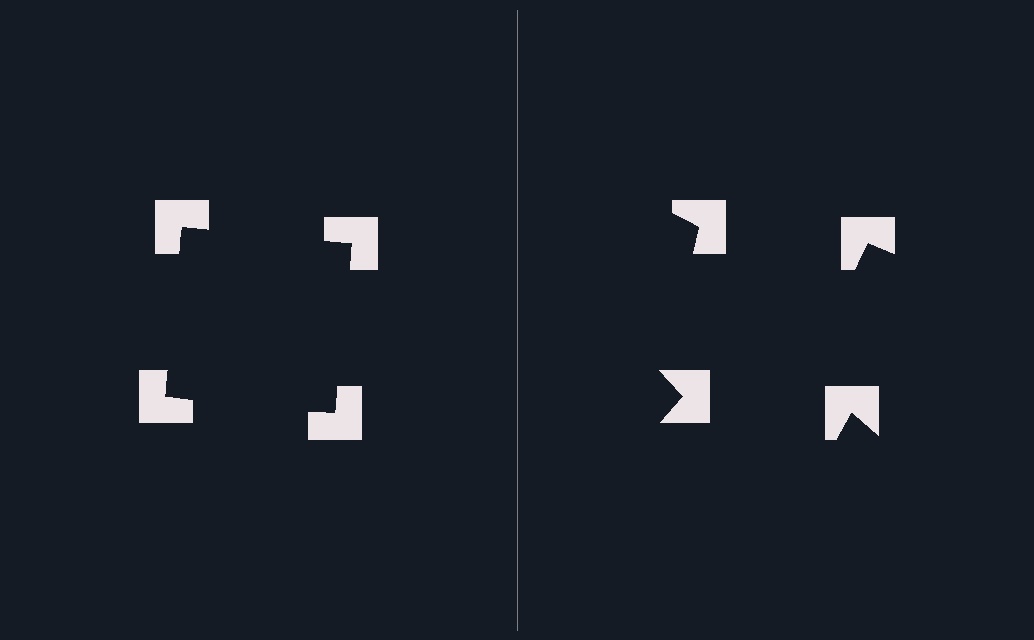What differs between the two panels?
The notched squares are positioned identically on both sides; only the wedge orientations differ. On the left they align to a square; on the right they are misaligned.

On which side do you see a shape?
An illusory square appears on the left side. On the right side the wedge cuts are rotated, so no coherent shape forms.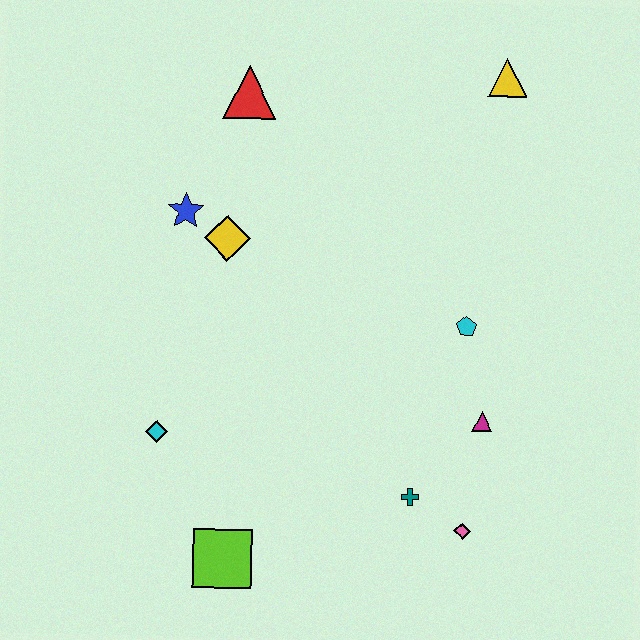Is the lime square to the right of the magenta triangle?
No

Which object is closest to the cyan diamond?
The lime square is closest to the cyan diamond.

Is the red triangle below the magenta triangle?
No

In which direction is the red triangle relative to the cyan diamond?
The red triangle is above the cyan diamond.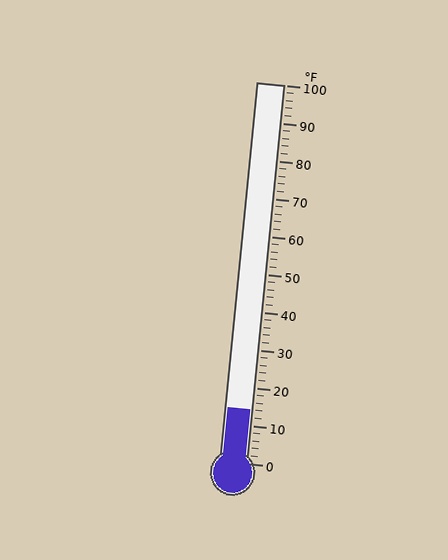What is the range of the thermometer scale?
The thermometer scale ranges from 0°F to 100°F.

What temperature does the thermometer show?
The thermometer shows approximately 14°F.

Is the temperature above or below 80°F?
The temperature is below 80°F.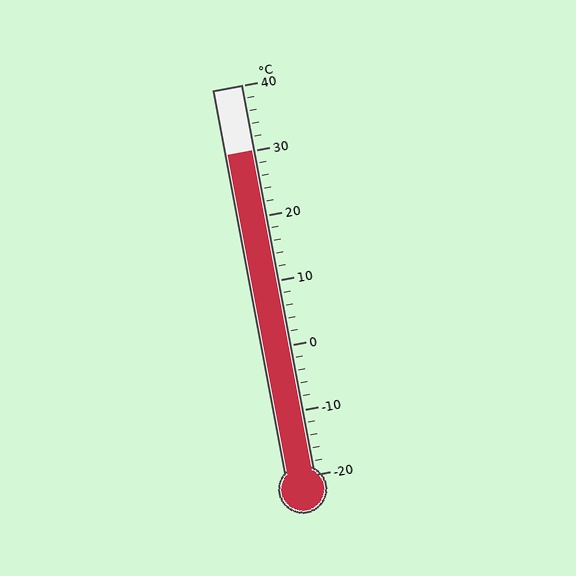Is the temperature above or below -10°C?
The temperature is above -10°C.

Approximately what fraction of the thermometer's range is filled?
The thermometer is filled to approximately 85% of its range.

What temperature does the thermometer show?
The thermometer shows approximately 30°C.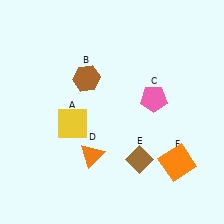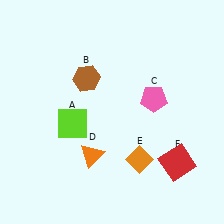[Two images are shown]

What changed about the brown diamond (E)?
In Image 1, E is brown. In Image 2, it changed to orange.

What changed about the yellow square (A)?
In Image 1, A is yellow. In Image 2, it changed to lime.